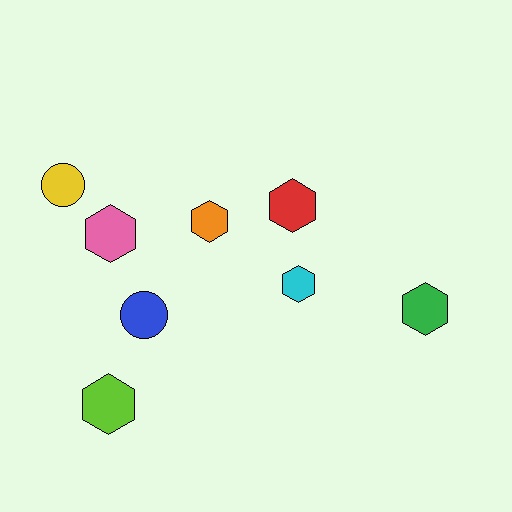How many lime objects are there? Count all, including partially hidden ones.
There is 1 lime object.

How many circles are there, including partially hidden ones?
There are 2 circles.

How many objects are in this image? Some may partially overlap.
There are 8 objects.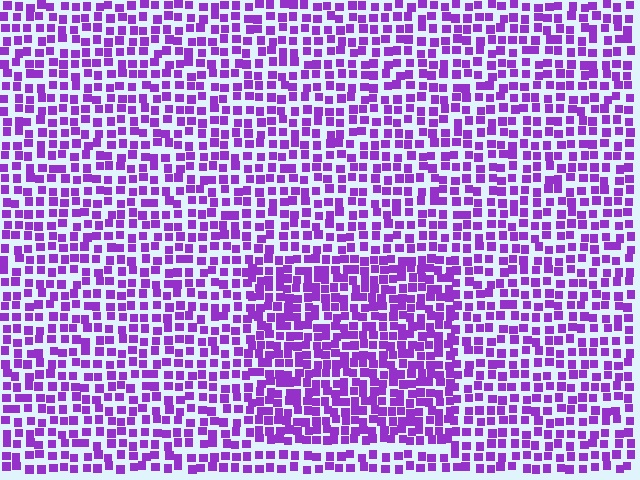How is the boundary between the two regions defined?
The boundary is defined by a change in element density (approximately 1.5x ratio). All elements are the same color, size, and shape.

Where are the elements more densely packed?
The elements are more densely packed inside the rectangle boundary.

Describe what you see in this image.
The image contains small purple elements arranged at two different densities. A rectangle-shaped region is visible where the elements are more densely packed than the surrounding area.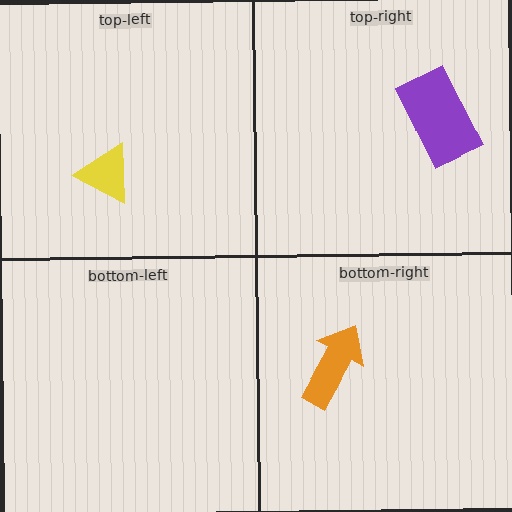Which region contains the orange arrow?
The bottom-right region.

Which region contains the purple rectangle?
The top-right region.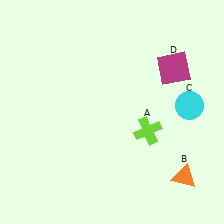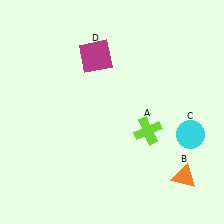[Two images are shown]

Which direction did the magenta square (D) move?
The magenta square (D) moved left.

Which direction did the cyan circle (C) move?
The cyan circle (C) moved down.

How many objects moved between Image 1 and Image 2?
2 objects moved between the two images.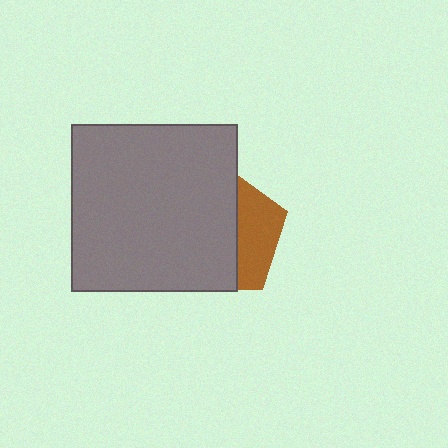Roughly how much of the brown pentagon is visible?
A small part of it is visible (roughly 33%).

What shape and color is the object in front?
The object in front is a gray square.